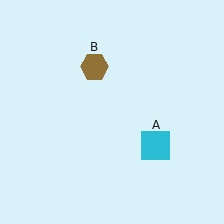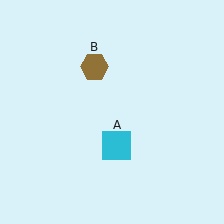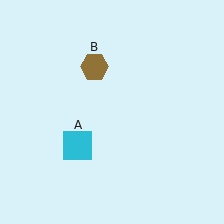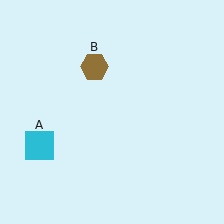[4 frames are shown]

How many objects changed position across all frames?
1 object changed position: cyan square (object A).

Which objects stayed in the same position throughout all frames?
Brown hexagon (object B) remained stationary.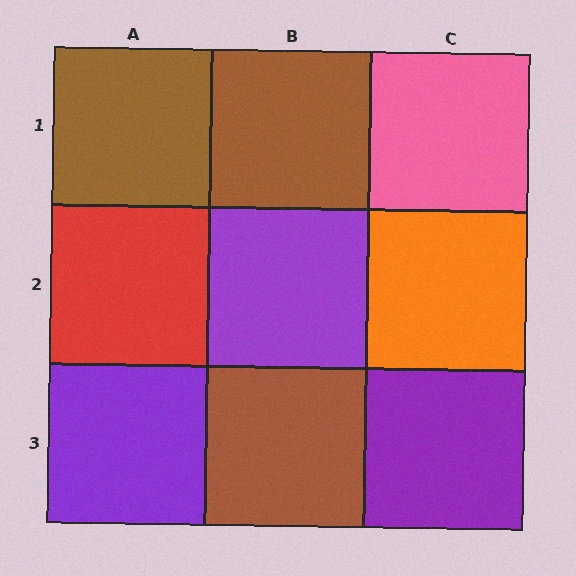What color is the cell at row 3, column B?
Brown.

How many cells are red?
1 cell is red.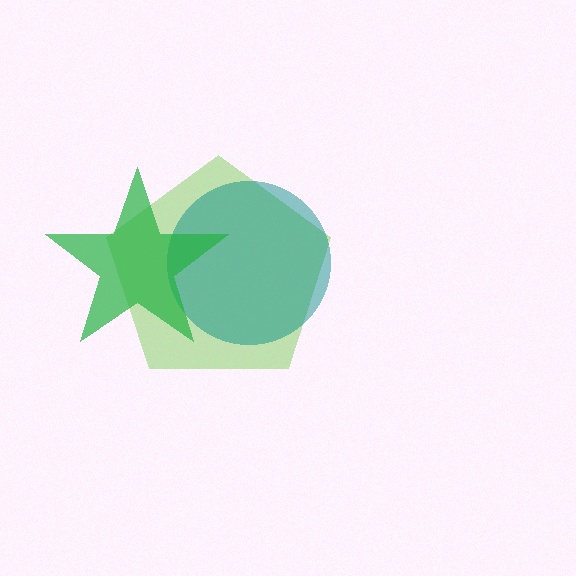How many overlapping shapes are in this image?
There are 3 overlapping shapes in the image.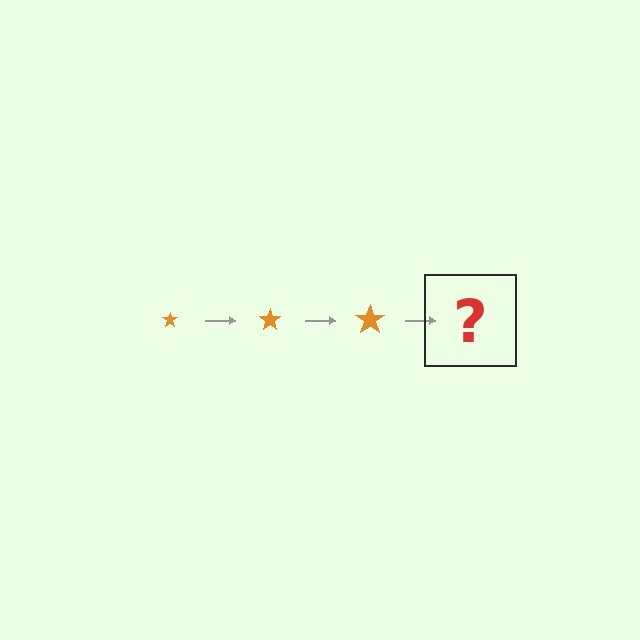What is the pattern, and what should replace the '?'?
The pattern is that the star gets progressively larger each step. The '?' should be an orange star, larger than the previous one.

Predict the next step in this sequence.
The next step is an orange star, larger than the previous one.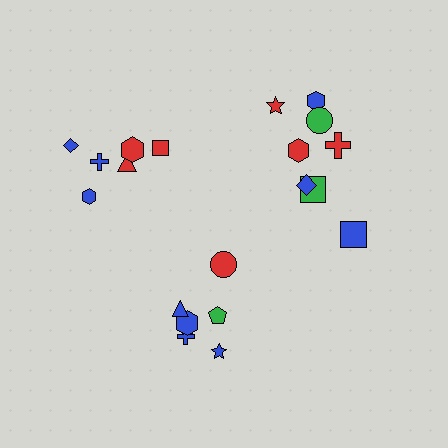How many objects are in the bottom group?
There are 7 objects.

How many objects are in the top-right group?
There are 8 objects.